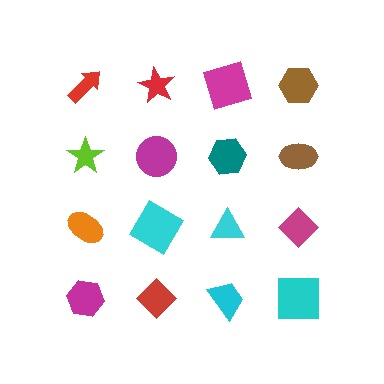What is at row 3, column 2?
A cyan square.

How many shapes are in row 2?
4 shapes.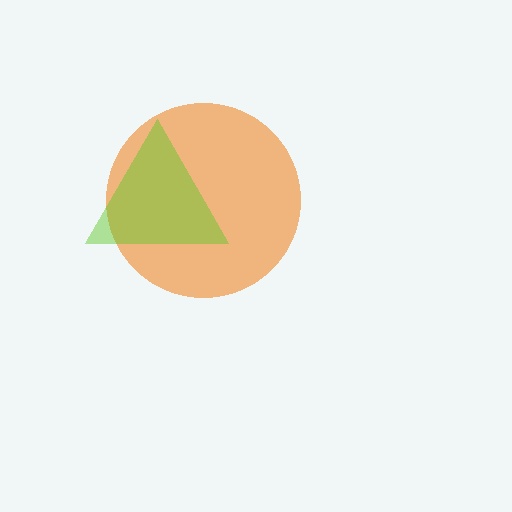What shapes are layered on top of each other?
The layered shapes are: an orange circle, a lime triangle.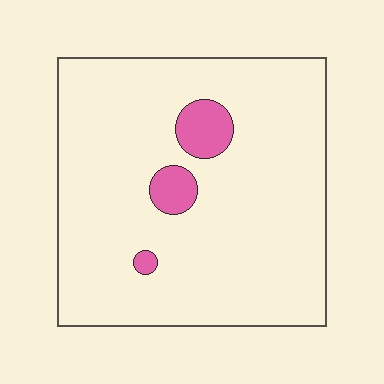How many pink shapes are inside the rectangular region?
3.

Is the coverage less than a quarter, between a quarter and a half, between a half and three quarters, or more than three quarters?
Less than a quarter.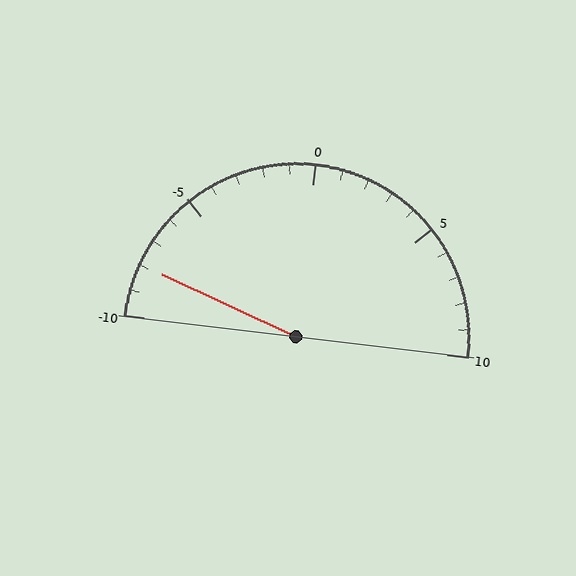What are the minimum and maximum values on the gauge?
The gauge ranges from -10 to 10.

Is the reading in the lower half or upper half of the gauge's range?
The reading is in the lower half of the range (-10 to 10).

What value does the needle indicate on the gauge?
The needle indicates approximately -8.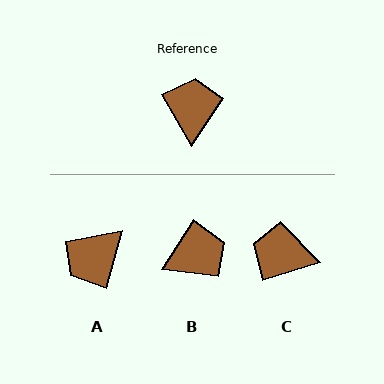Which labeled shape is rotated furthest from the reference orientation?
A, about 134 degrees away.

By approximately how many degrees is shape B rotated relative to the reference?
Approximately 63 degrees clockwise.